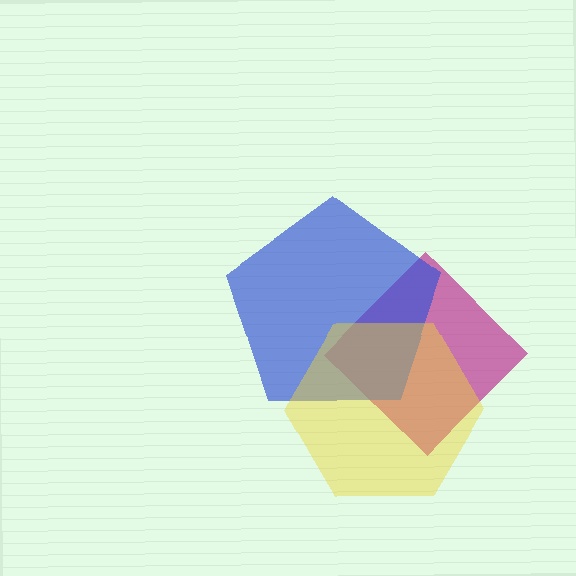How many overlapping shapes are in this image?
There are 3 overlapping shapes in the image.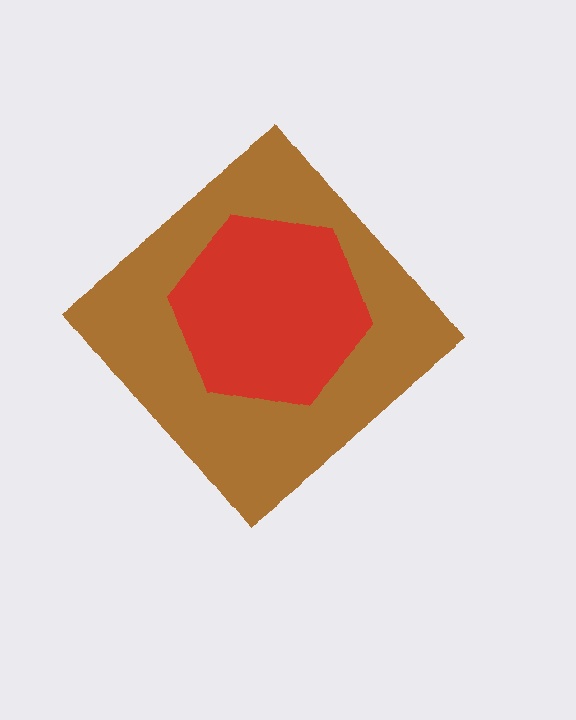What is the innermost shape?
The red hexagon.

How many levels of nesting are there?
2.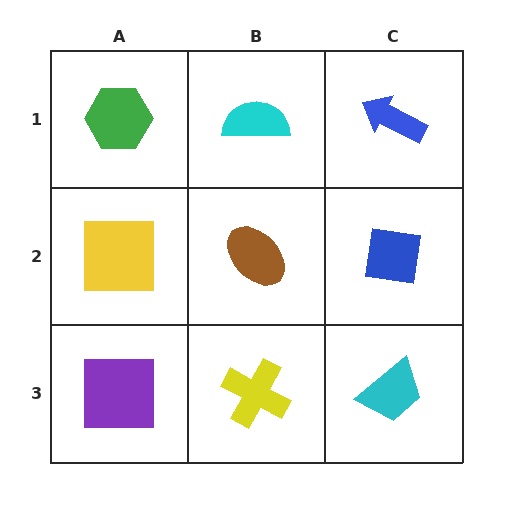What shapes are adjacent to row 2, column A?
A green hexagon (row 1, column A), a purple square (row 3, column A), a brown ellipse (row 2, column B).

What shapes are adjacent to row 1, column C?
A blue square (row 2, column C), a cyan semicircle (row 1, column B).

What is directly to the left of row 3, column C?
A yellow cross.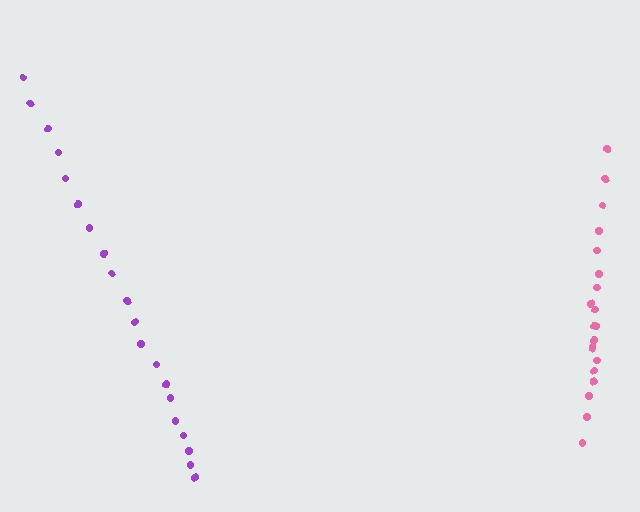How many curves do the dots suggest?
There are 2 distinct paths.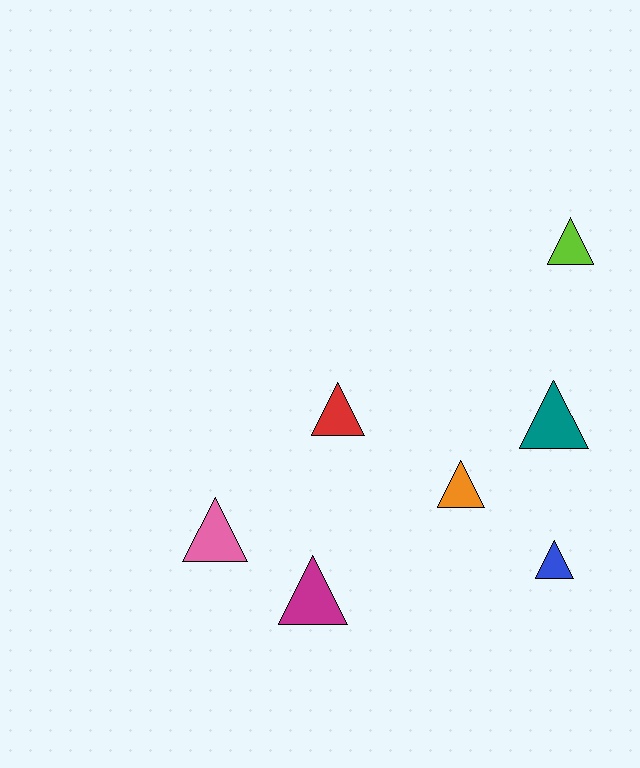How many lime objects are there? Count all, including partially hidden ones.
There is 1 lime object.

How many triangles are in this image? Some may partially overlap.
There are 7 triangles.